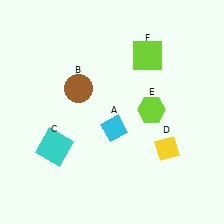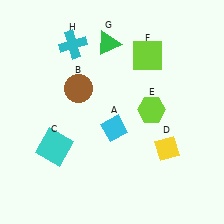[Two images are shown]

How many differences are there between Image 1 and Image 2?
There are 2 differences between the two images.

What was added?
A green triangle (G), a cyan cross (H) were added in Image 2.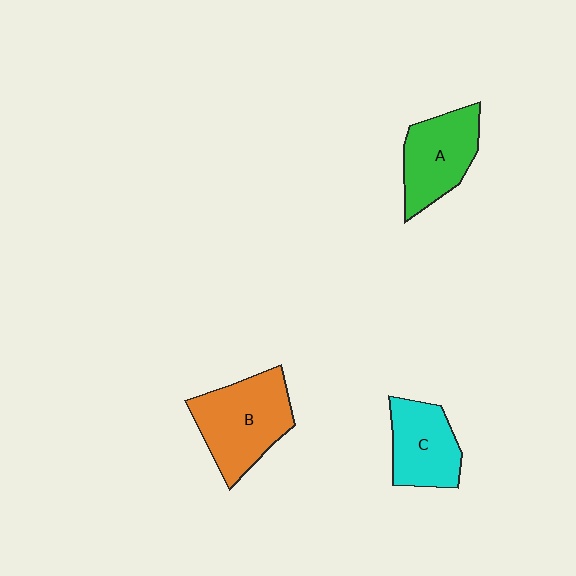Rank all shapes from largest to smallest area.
From largest to smallest: B (orange), A (green), C (cyan).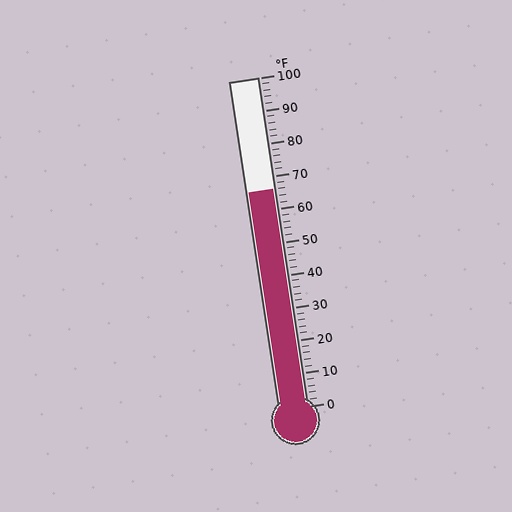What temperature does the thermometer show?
The thermometer shows approximately 66°F.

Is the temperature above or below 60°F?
The temperature is above 60°F.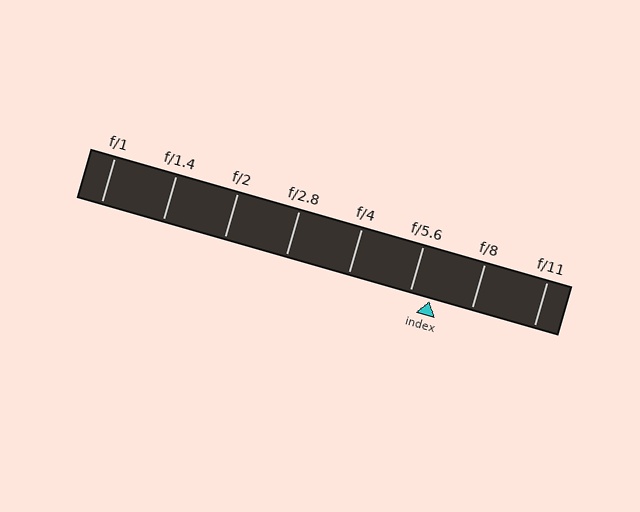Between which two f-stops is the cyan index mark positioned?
The index mark is between f/5.6 and f/8.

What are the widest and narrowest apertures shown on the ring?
The widest aperture shown is f/1 and the narrowest is f/11.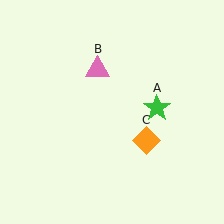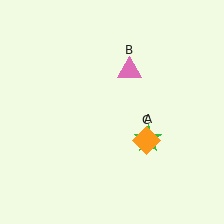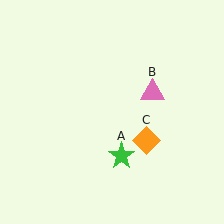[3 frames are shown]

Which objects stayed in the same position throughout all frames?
Orange diamond (object C) remained stationary.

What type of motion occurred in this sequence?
The green star (object A), pink triangle (object B) rotated clockwise around the center of the scene.